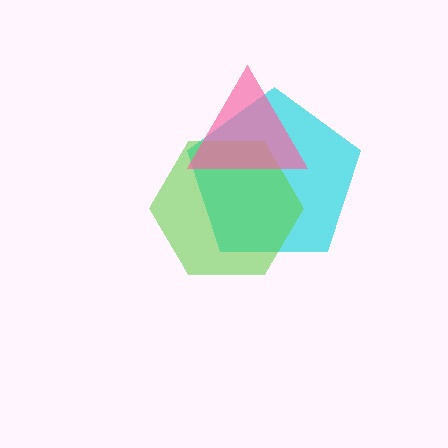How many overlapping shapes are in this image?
There are 3 overlapping shapes in the image.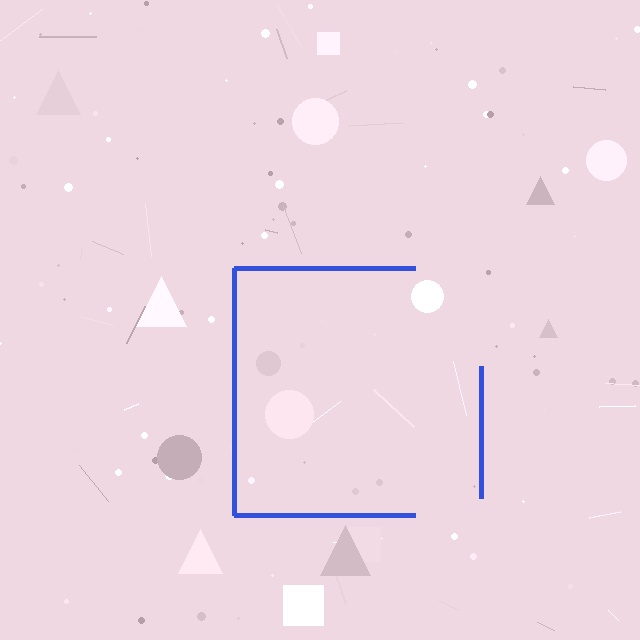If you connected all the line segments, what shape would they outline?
They would outline a square.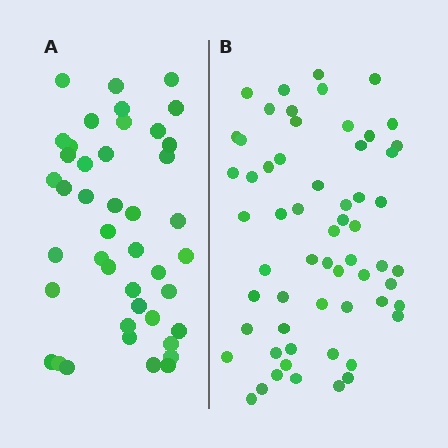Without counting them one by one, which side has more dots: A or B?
Region B (the right region) has more dots.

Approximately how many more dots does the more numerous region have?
Region B has approximately 15 more dots than region A.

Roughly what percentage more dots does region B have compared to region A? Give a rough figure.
About 40% more.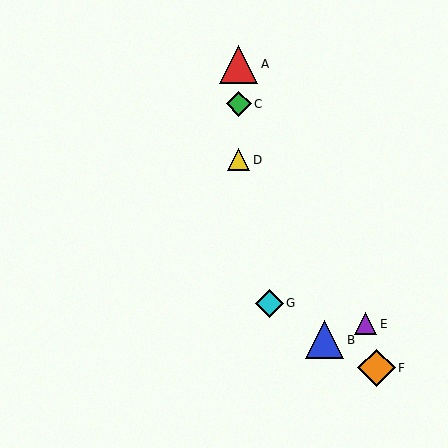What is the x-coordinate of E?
Object E is at x≈366.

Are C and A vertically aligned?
Yes, both are at x≈239.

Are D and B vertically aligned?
No, D is at x≈239 and B is at x≈325.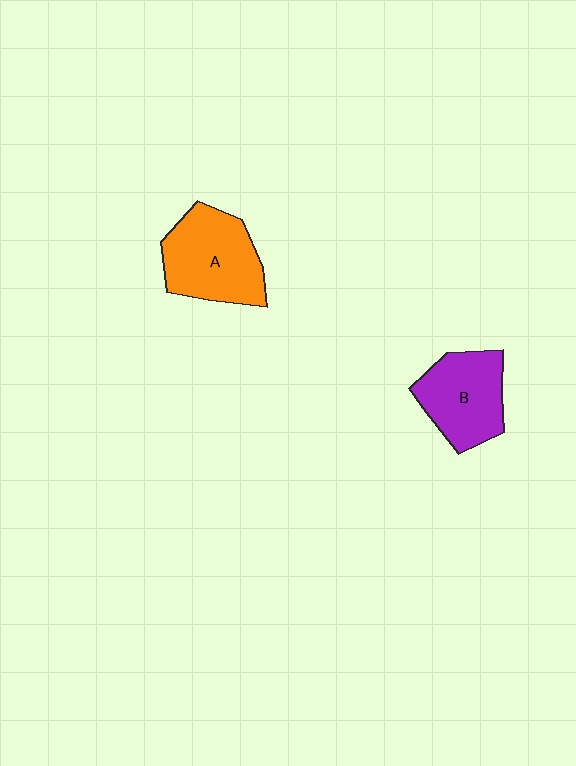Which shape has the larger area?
Shape A (orange).